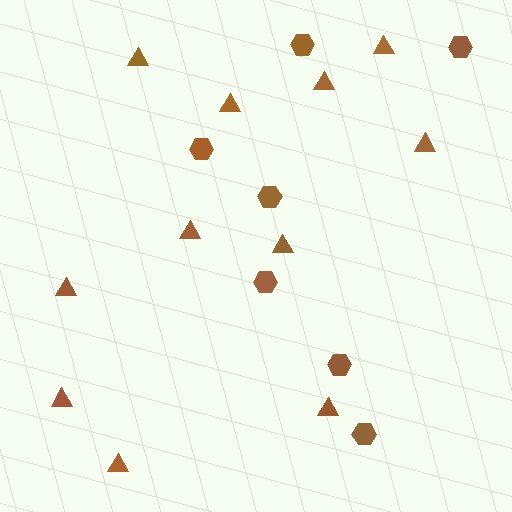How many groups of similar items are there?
There are 2 groups: one group of triangles (11) and one group of hexagons (7).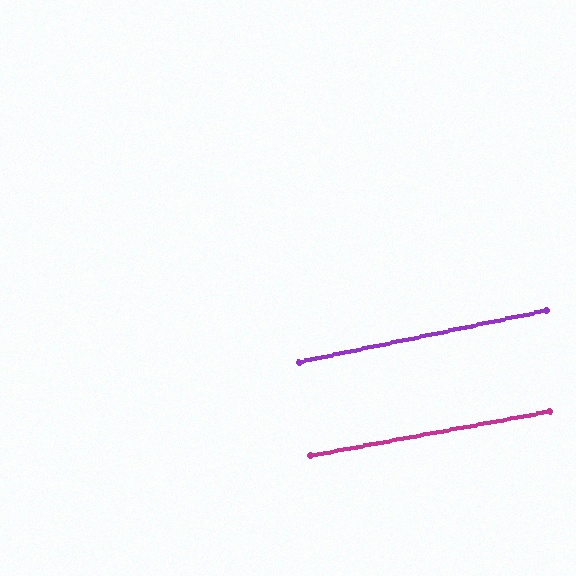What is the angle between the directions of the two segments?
Approximately 1 degree.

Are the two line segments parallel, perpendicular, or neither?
Parallel — their directions differ by only 1.3°.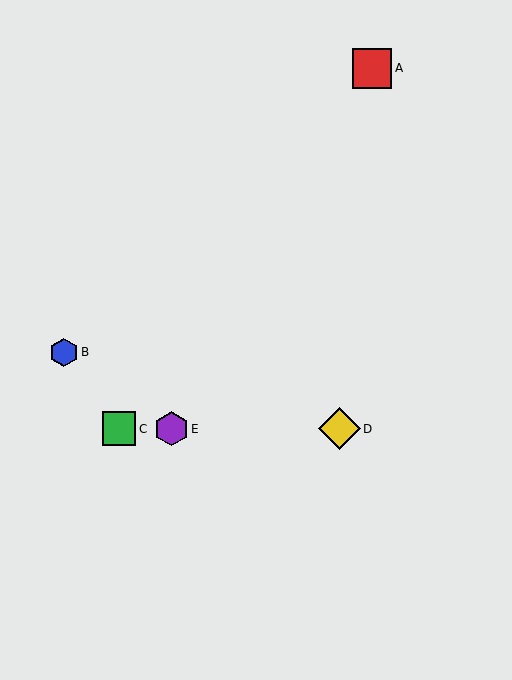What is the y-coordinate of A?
Object A is at y≈68.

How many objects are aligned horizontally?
3 objects (C, D, E) are aligned horizontally.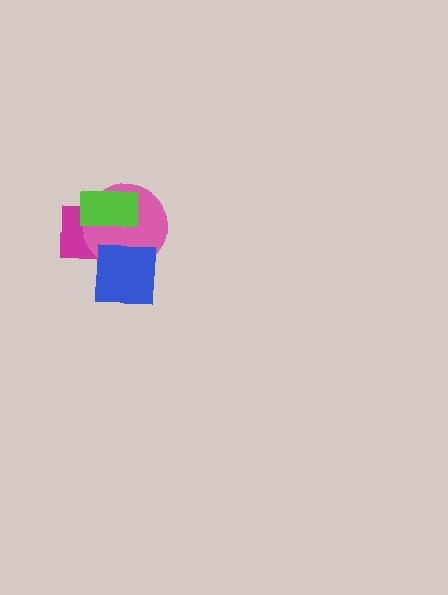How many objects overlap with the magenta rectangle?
3 objects overlap with the magenta rectangle.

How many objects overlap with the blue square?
2 objects overlap with the blue square.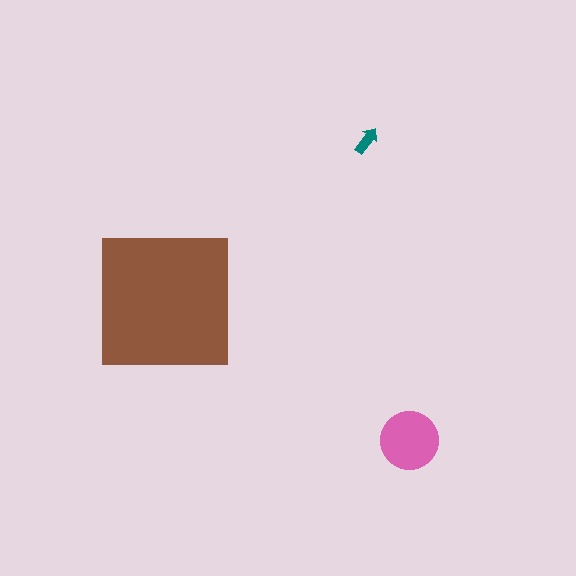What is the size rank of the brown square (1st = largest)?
1st.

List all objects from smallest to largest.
The teal arrow, the pink circle, the brown square.